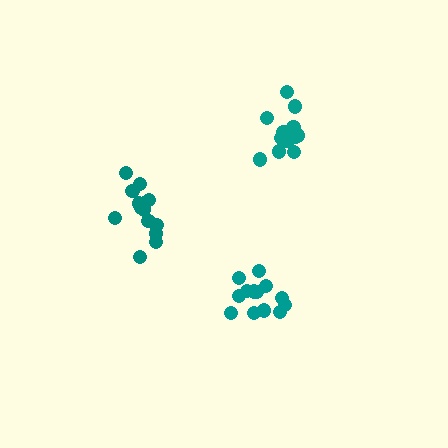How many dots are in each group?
Group 1: 12 dots, Group 2: 13 dots, Group 3: 14 dots (39 total).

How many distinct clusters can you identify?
There are 3 distinct clusters.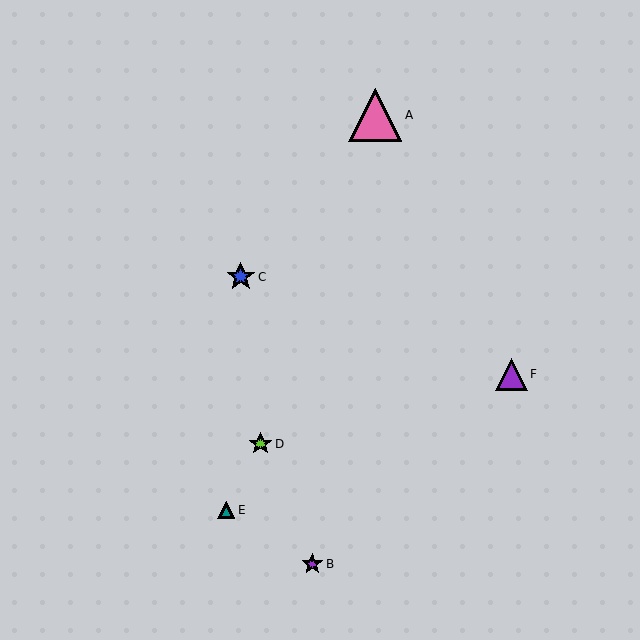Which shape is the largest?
The pink triangle (labeled A) is the largest.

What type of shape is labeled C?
Shape C is a blue star.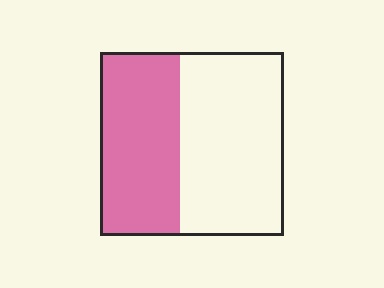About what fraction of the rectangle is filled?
About two fifths (2/5).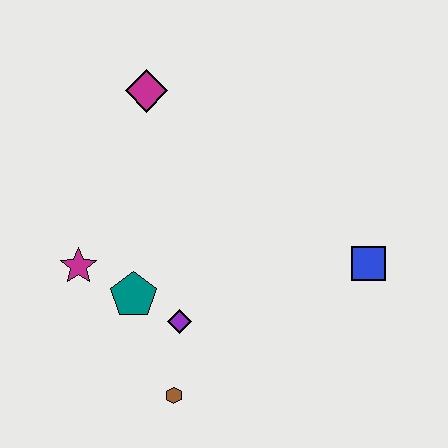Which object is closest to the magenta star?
The teal pentagon is closest to the magenta star.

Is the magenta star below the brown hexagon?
No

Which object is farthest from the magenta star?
The blue square is farthest from the magenta star.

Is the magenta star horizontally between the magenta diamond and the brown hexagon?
No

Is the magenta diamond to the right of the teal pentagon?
Yes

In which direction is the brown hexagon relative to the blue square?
The brown hexagon is to the left of the blue square.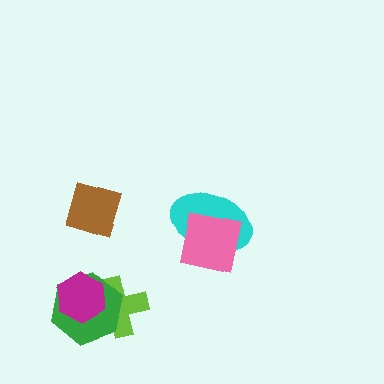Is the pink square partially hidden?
No, no other shape covers it.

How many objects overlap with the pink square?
1 object overlaps with the pink square.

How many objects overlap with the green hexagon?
2 objects overlap with the green hexagon.